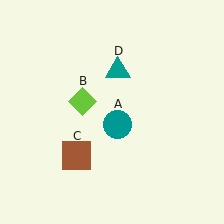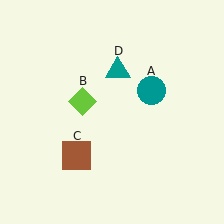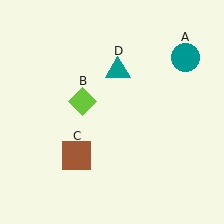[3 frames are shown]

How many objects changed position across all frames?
1 object changed position: teal circle (object A).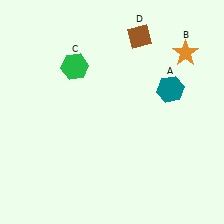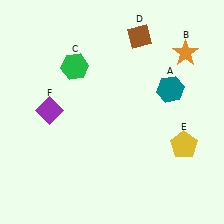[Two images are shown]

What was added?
A yellow pentagon (E), a purple diamond (F) were added in Image 2.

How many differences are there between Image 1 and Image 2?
There are 2 differences between the two images.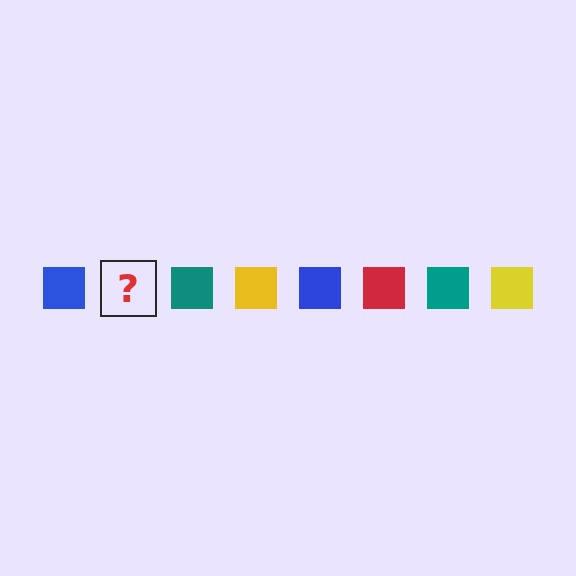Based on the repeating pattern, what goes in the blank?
The blank should be a red square.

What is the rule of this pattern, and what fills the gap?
The rule is that the pattern cycles through blue, red, teal, yellow squares. The gap should be filled with a red square.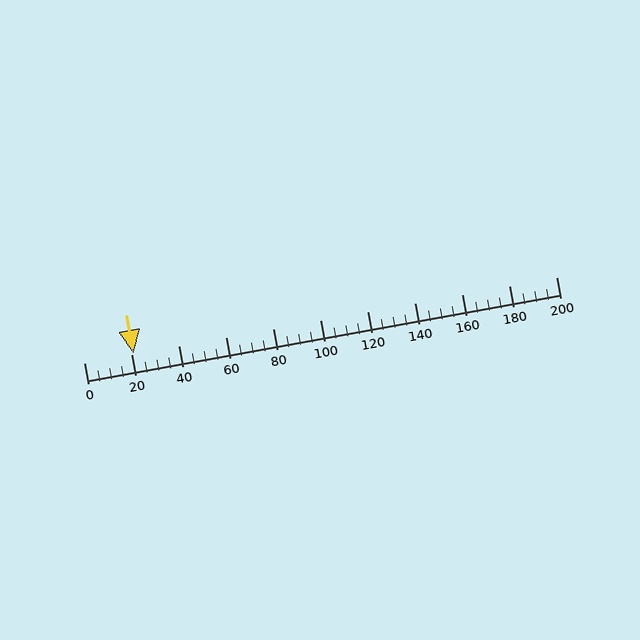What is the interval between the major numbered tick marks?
The major tick marks are spaced 20 units apart.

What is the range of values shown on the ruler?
The ruler shows values from 0 to 200.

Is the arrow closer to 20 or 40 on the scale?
The arrow is closer to 20.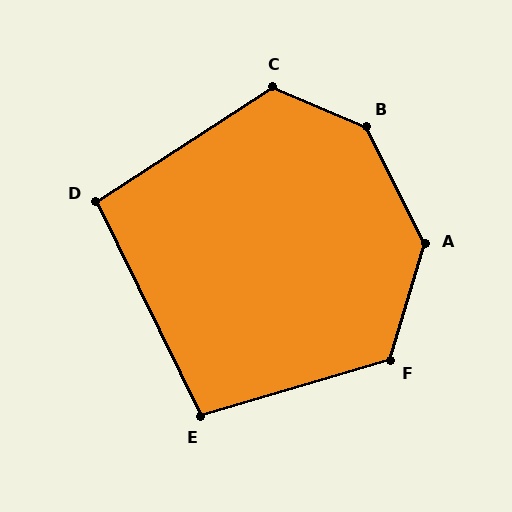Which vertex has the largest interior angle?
B, at approximately 140 degrees.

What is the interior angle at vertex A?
Approximately 136 degrees (obtuse).